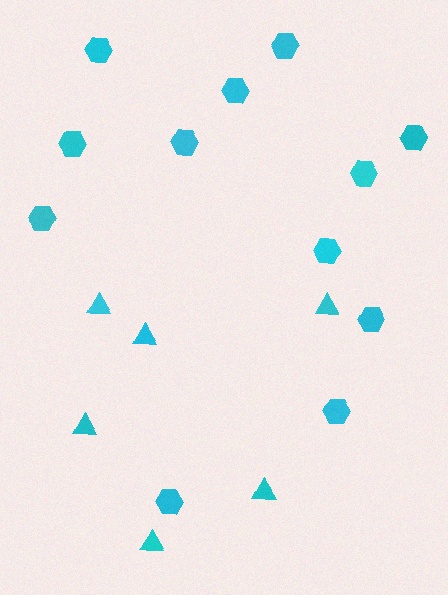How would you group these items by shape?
There are 2 groups: one group of hexagons (12) and one group of triangles (6).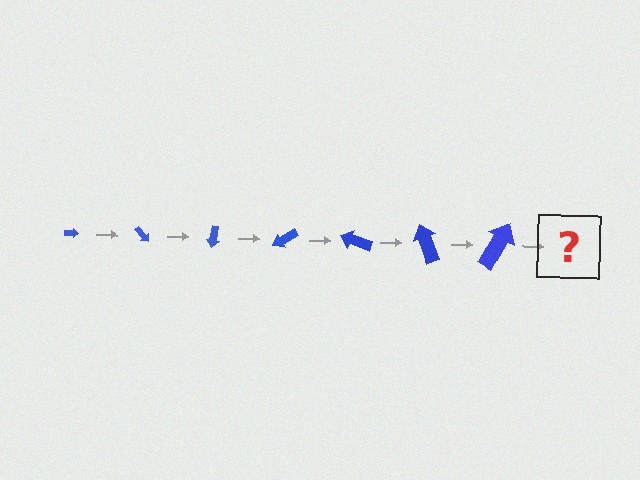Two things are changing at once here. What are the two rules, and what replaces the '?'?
The two rules are that the arrow grows larger each step and it rotates 50 degrees each step. The '?' should be an arrow, larger than the previous one and rotated 350 degrees from the start.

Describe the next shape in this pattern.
It should be an arrow, larger than the previous one and rotated 350 degrees from the start.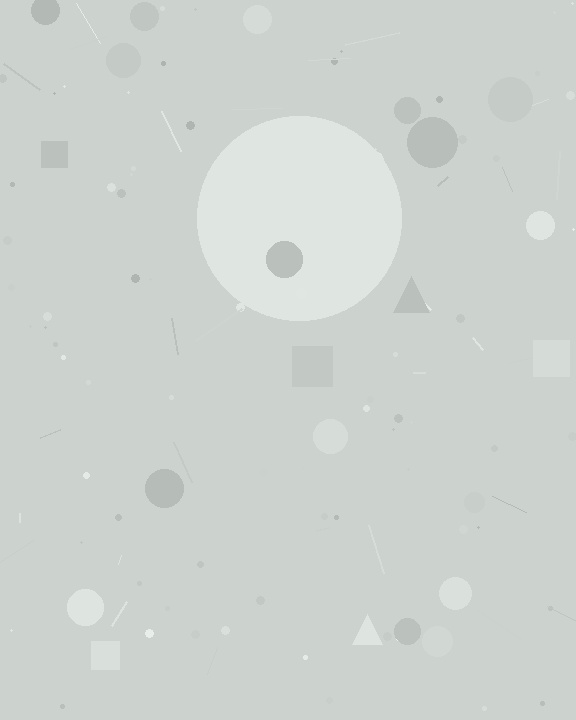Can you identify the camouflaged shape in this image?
The camouflaged shape is a circle.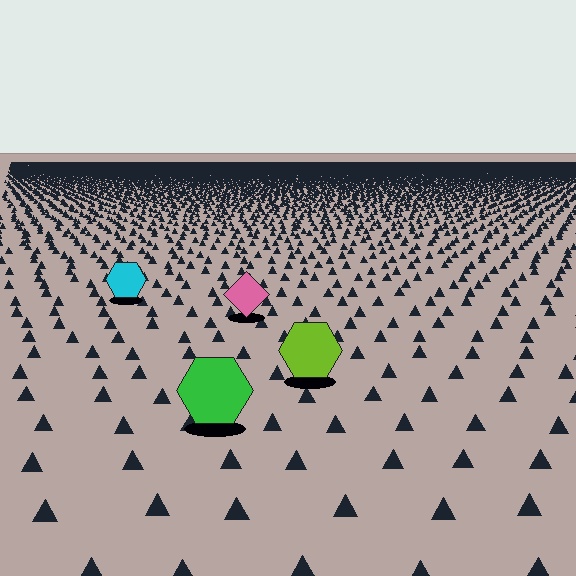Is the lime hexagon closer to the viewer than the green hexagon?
No. The green hexagon is closer — you can tell from the texture gradient: the ground texture is coarser near it.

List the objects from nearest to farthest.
From nearest to farthest: the green hexagon, the lime hexagon, the pink diamond, the cyan hexagon.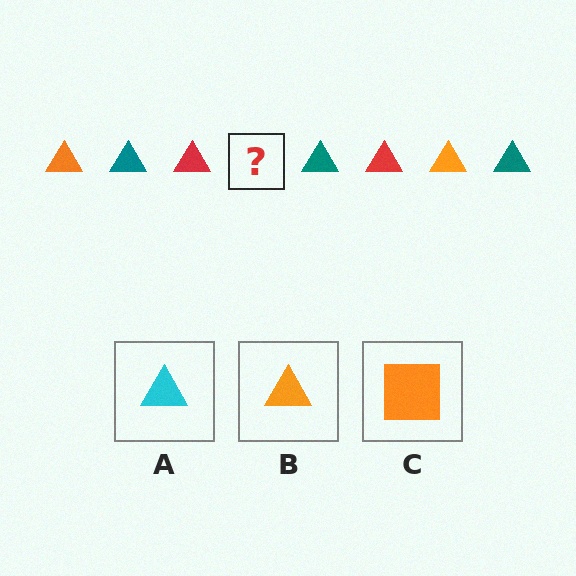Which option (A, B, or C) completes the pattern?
B.